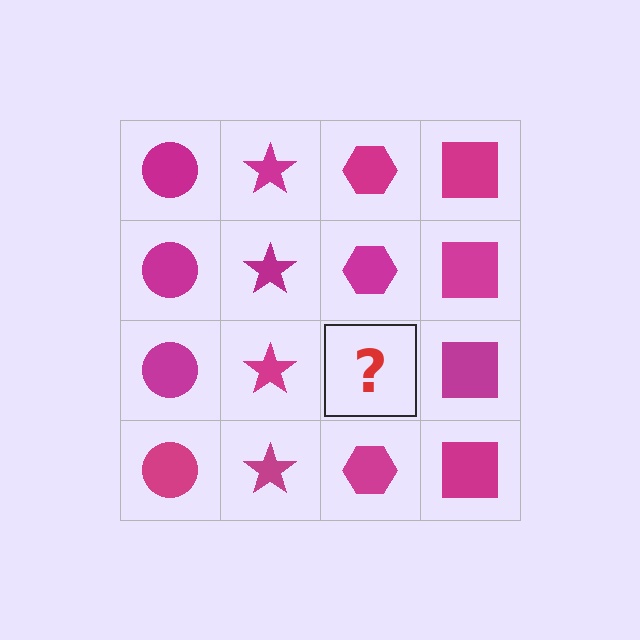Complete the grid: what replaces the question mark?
The question mark should be replaced with a magenta hexagon.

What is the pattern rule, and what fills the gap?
The rule is that each column has a consistent shape. The gap should be filled with a magenta hexagon.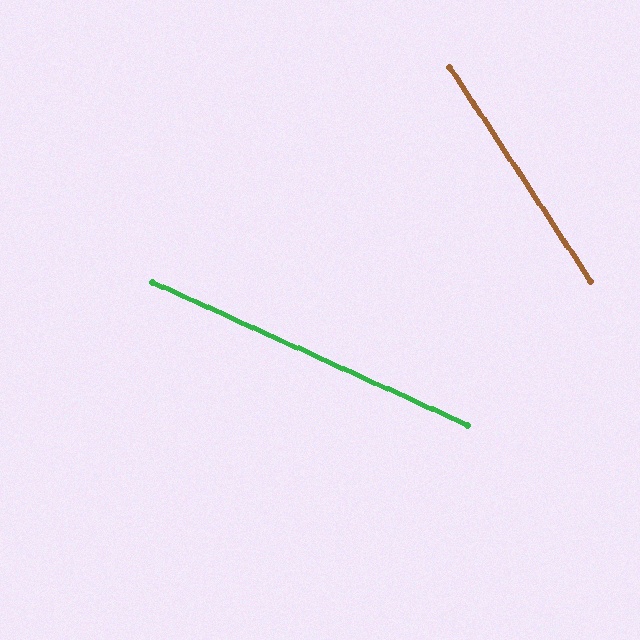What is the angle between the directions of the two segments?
Approximately 32 degrees.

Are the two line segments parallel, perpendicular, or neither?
Neither parallel nor perpendicular — they differ by about 32°.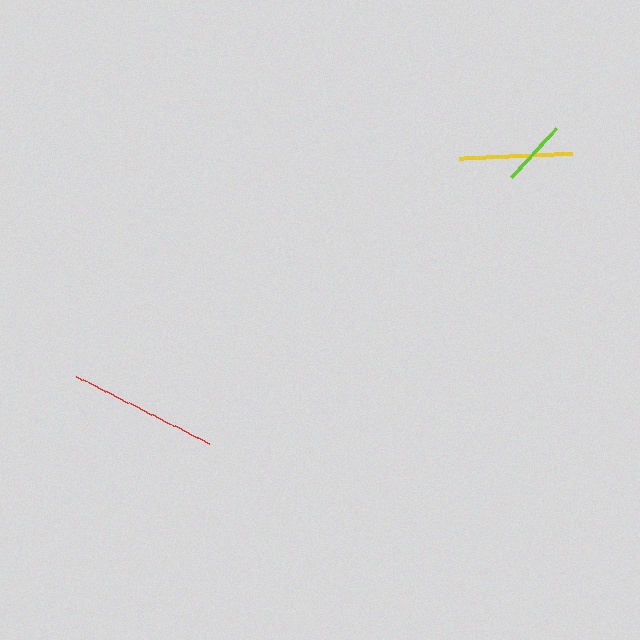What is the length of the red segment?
The red segment is approximately 149 pixels long.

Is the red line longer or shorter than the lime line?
The red line is longer than the lime line.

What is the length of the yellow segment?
The yellow segment is approximately 113 pixels long.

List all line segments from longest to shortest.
From longest to shortest: red, yellow, lime.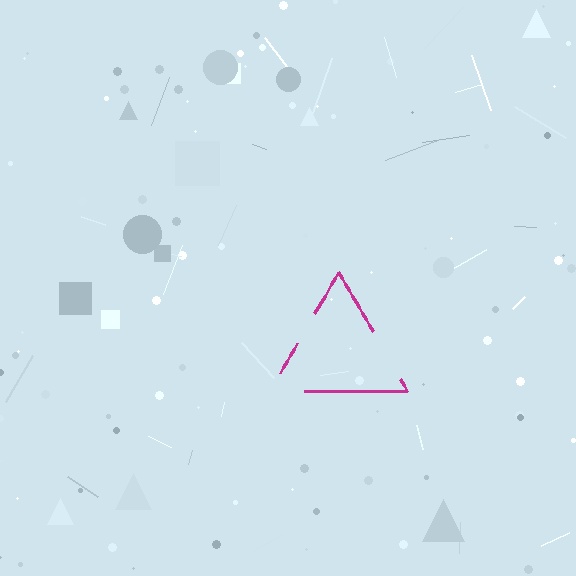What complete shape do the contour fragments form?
The contour fragments form a triangle.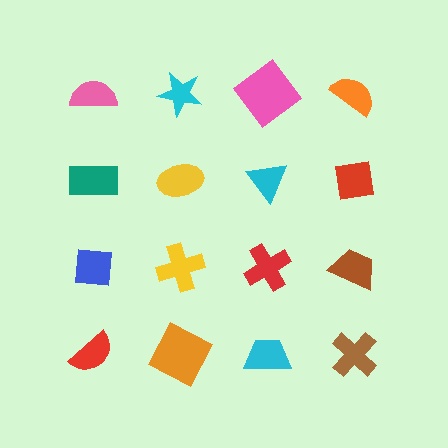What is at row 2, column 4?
A red square.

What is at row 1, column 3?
A pink diamond.